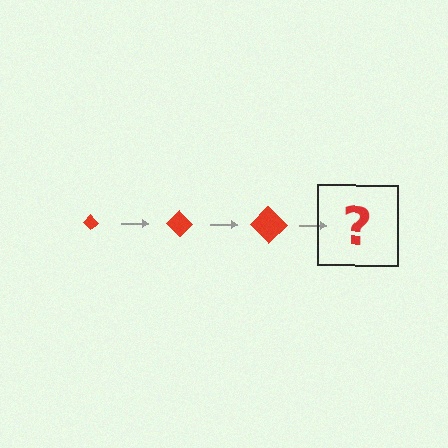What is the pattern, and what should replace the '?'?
The pattern is that the diamond gets progressively larger each step. The '?' should be a red diamond, larger than the previous one.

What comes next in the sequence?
The next element should be a red diamond, larger than the previous one.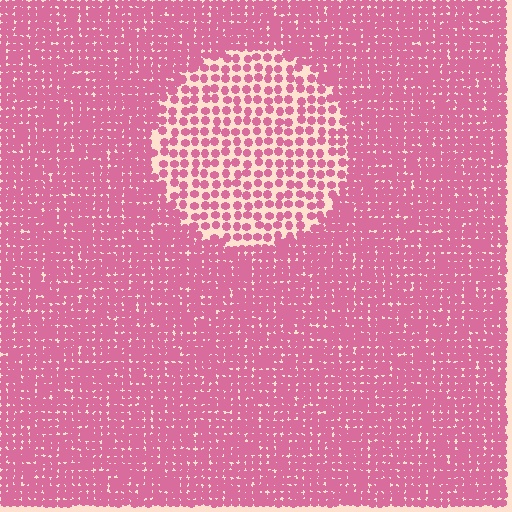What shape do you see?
I see a circle.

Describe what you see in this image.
The image contains small pink elements arranged at two different densities. A circle-shaped region is visible where the elements are less densely packed than the surrounding area.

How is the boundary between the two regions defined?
The boundary is defined by a change in element density (approximately 2.1x ratio). All elements are the same color, size, and shape.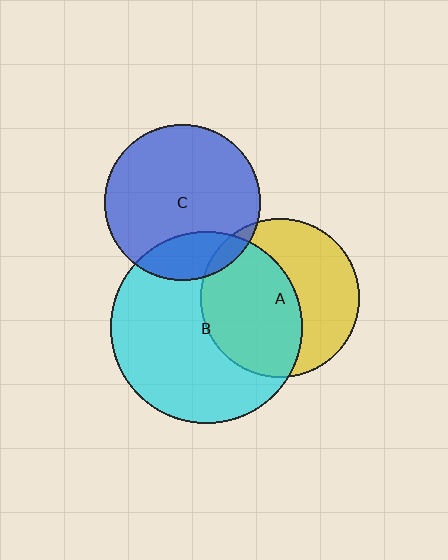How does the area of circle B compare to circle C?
Approximately 1.5 times.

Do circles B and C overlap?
Yes.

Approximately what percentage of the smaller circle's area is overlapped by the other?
Approximately 20%.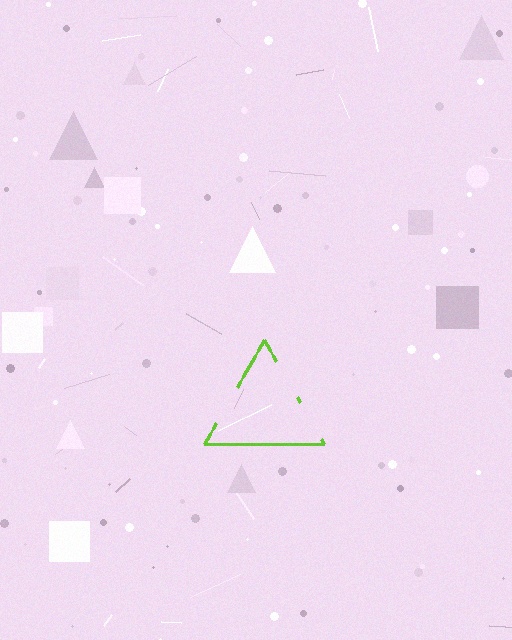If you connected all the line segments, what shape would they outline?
They would outline a triangle.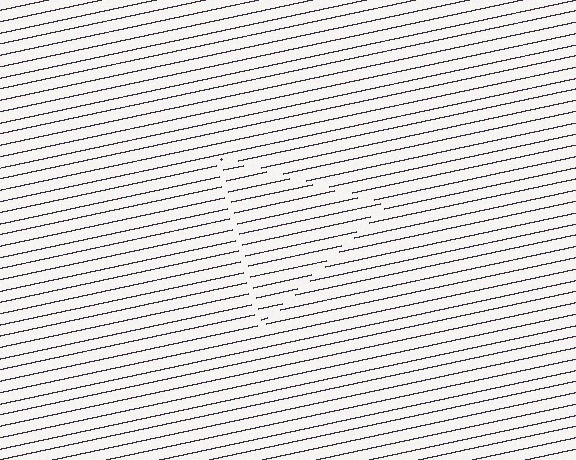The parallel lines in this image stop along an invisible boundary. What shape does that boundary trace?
An illusory triangle. The interior of the shape contains the same grating, shifted by half a period — the contour is defined by the phase discontinuity where line-ends from the inner and outer gratings abut.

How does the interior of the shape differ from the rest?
The interior of the shape contains the same grating, shifted by half a period — the contour is defined by the phase discontinuity where line-ends from the inner and outer gratings abut.